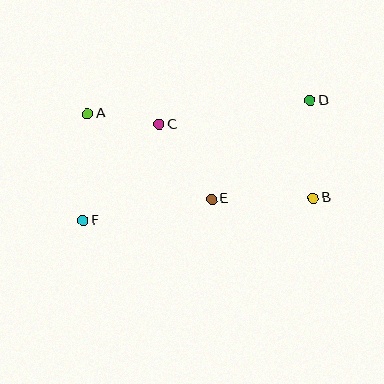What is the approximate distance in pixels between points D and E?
The distance between D and E is approximately 140 pixels.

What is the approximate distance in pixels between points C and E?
The distance between C and E is approximately 92 pixels.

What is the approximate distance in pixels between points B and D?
The distance between B and D is approximately 97 pixels.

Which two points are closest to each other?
Points A and C are closest to each other.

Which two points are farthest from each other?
Points D and F are farthest from each other.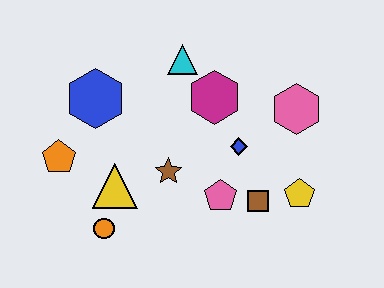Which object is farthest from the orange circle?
The pink hexagon is farthest from the orange circle.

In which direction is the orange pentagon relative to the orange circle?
The orange pentagon is above the orange circle.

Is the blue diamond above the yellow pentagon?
Yes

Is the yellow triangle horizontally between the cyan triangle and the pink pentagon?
No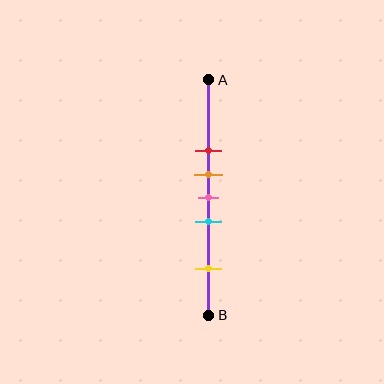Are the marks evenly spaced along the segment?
No, the marks are not evenly spaced.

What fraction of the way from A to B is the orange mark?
The orange mark is approximately 40% (0.4) of the way from A to B.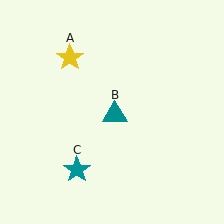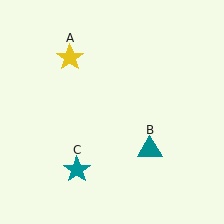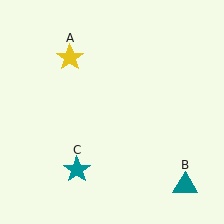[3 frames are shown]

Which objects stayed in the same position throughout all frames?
Yellow star (object A) and teal star (object C) remained stationary.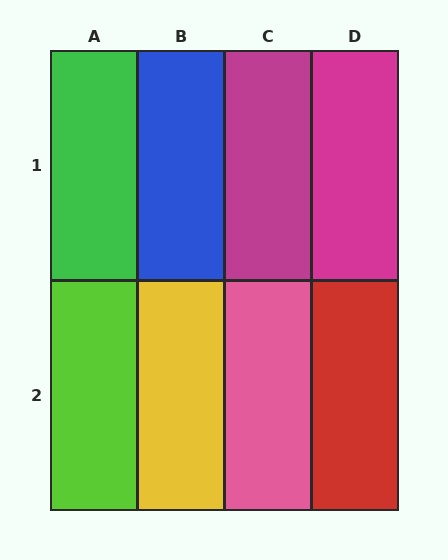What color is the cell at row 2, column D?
Red.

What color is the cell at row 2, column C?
Pink.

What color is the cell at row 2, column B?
Yellow.